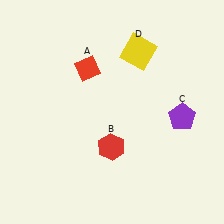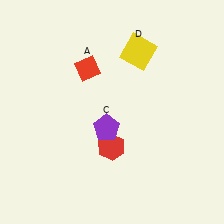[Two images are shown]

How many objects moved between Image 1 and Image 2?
1 object moved between the two images.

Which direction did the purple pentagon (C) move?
The purple pentagon (C) moved left.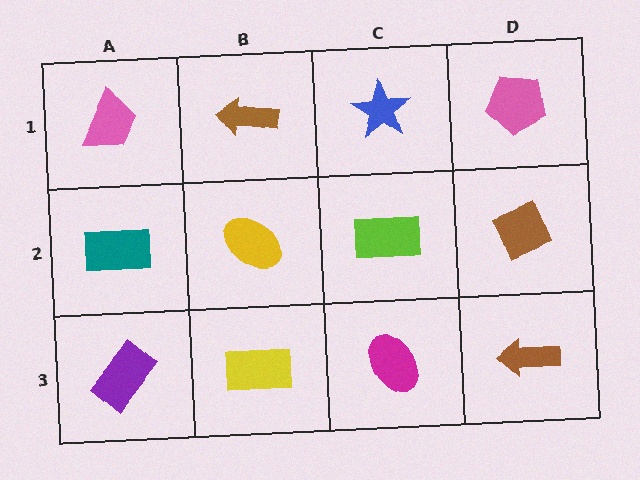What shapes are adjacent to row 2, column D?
A pink pentagon (row 1, column D), a brown arrow (row 3, column D), a lime rectangle (row 2, column C).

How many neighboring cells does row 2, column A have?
3.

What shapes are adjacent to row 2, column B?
A brown arrow (row 1, column B), a yellow rectangle (row 3, column B), a teal rectangle (row 2, column A), a lime rectangle (row 2, column C).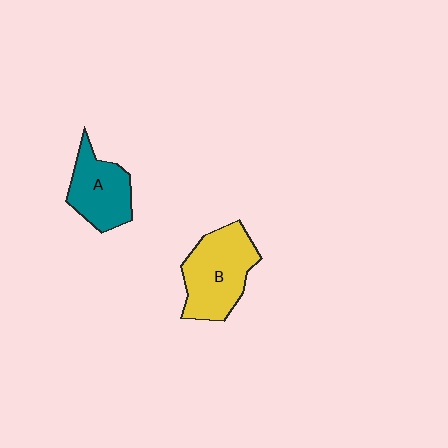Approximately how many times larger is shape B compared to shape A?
Approximately 1.3 times.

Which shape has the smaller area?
Shape A (teal).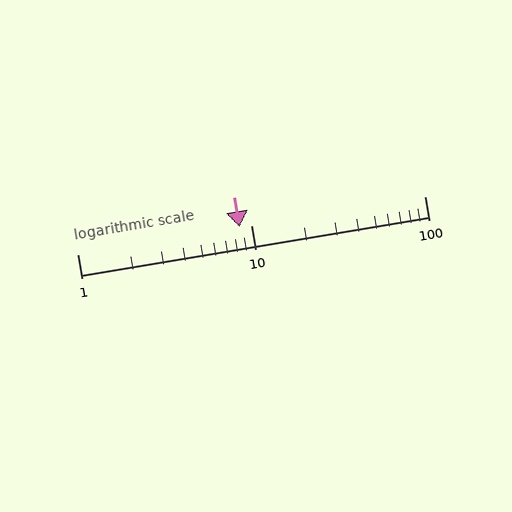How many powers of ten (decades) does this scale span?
The scale spans 2 decades, from 1 to 100.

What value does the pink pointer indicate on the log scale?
The pointer indicates approximately 8.6.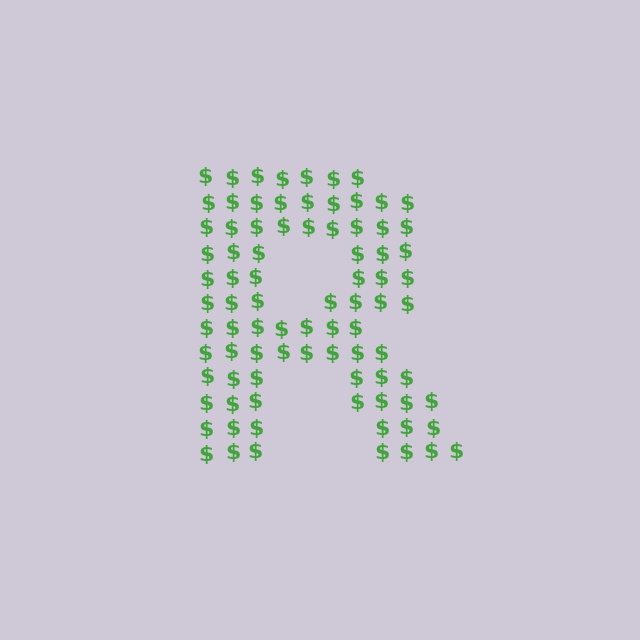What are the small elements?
The small elements are dollar signs.